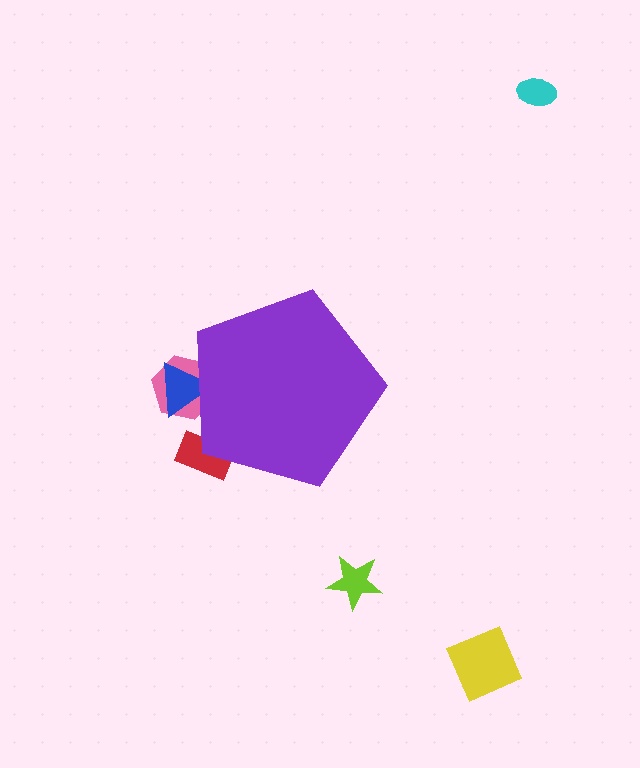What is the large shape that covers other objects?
A purple pentagon.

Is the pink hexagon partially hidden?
Yes, the pink hexagon is partially hidden behind the purple pentagon.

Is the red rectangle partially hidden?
Yes, the red rectangle is partially hidden behind the purple pentagon.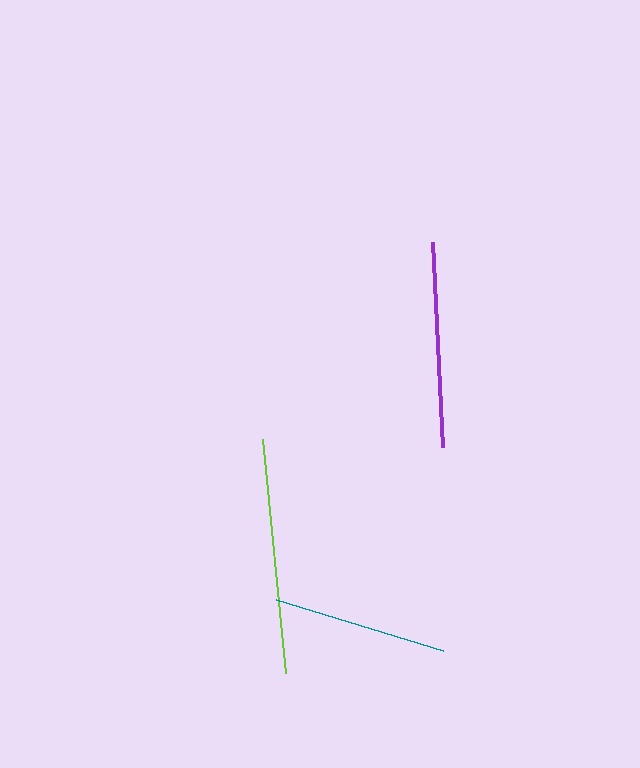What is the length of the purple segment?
The purple segment is approximately 205 pixels long.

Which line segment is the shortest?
The teal line is the shortest at approximately 175 pixels.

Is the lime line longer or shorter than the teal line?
The lime line is longer than the teal line.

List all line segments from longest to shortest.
From longest to shortest: lime, purple, teal.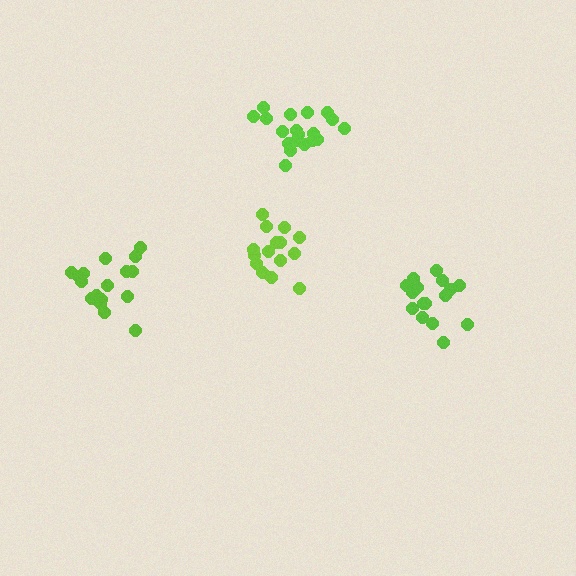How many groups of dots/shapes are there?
There are 4 groups.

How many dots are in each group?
Group 1: 17 dots, Group 2: 19 dots, Group 3: 15 dots, Group 4: 17 dots (68 total).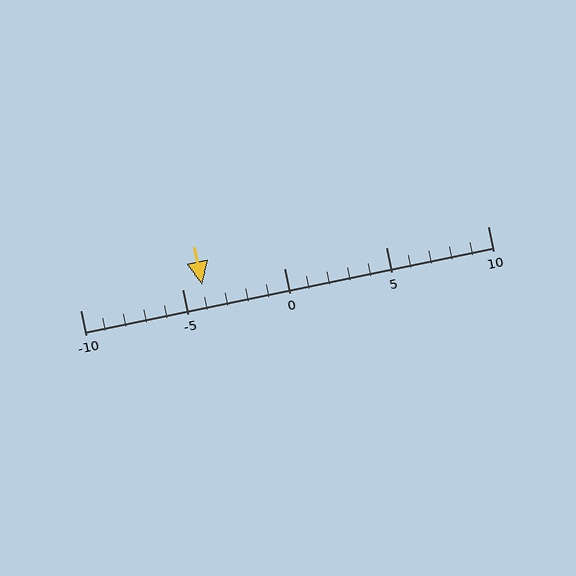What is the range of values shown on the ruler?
The ruler shows values from -10 to 10.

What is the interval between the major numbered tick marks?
The major tick marks are spaced 5 units apart.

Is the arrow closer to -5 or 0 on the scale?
The arrow is closer to -5.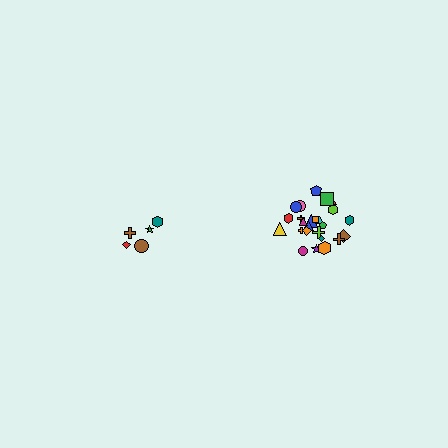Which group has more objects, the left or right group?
The right group.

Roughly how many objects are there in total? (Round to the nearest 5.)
Roughly 30 objects in total.